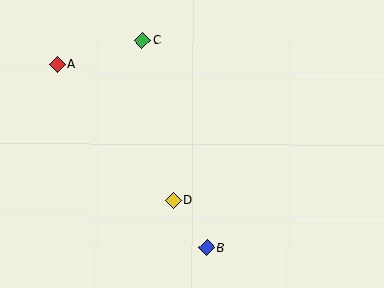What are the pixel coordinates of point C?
Point C is at (142, 40).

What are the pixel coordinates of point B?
Point B is at (207, 248).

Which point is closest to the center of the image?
Point D at (173, 200) is closest to the center.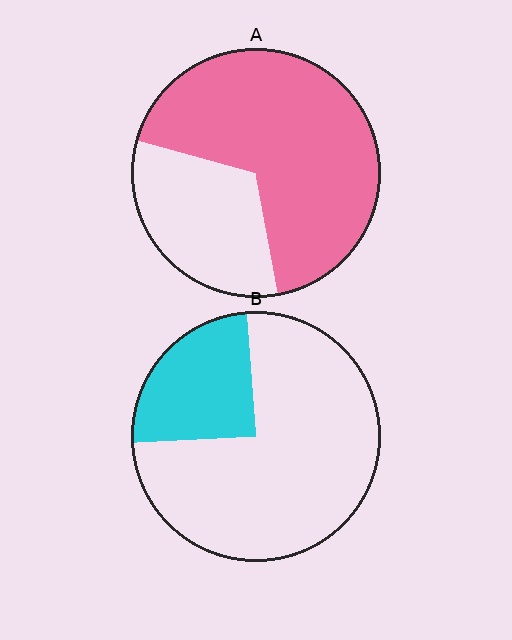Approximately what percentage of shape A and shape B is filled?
A is approximately 70% and B is approximately 25%.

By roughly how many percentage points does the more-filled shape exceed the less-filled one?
By roughly 45 percentage points (A over B).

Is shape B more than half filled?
No.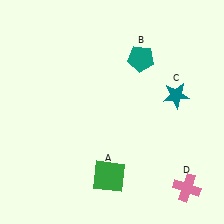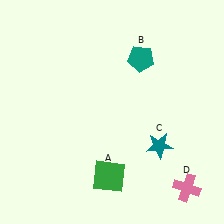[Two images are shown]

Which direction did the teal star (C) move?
The teal star (C) moved down.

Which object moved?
The teal star (C) moved down.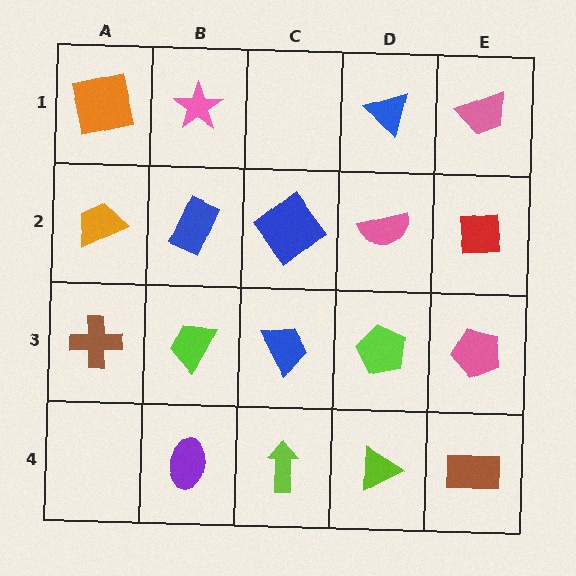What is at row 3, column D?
A lime pentagon.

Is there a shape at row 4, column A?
No, that cell is empty.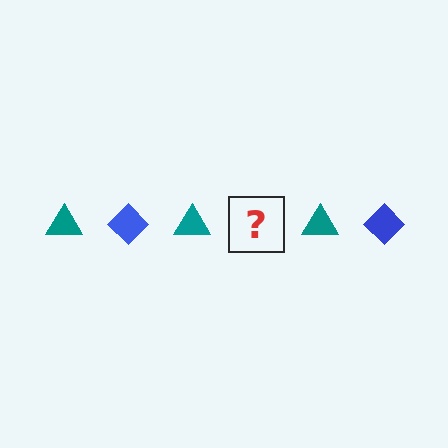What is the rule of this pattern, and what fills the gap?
The rule is that the pattern alternates between teal triangle and blue diamond. The gap should be filled with a blue diamond.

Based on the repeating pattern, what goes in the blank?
The blank should be a blue diamond.